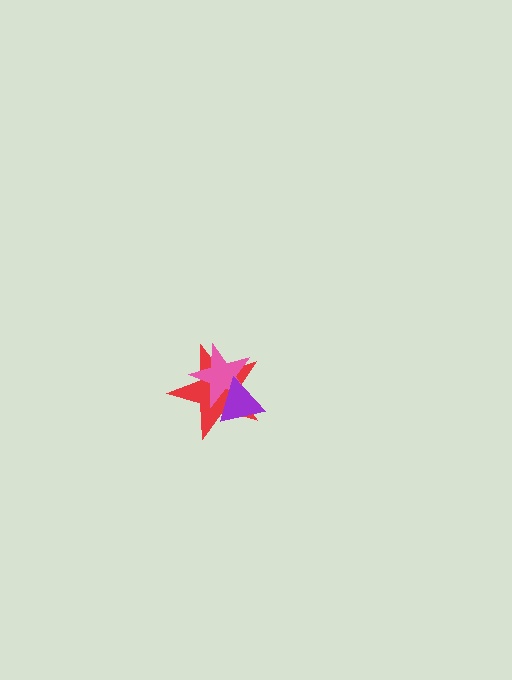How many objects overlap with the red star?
2 objects overlap with the red star.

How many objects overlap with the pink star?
2 objects overlap with the pink star.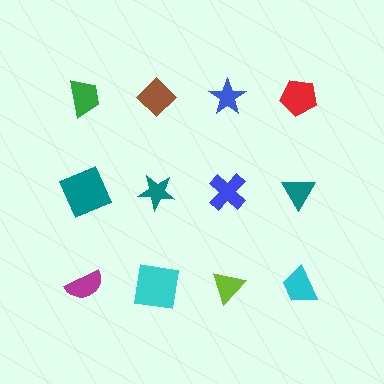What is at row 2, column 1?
A teal square.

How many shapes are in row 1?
4 shapes.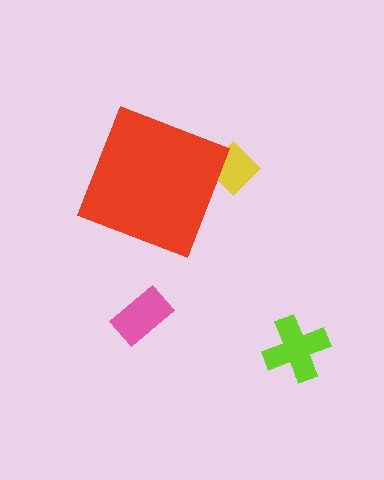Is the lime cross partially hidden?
No, the lime cross is fully visible.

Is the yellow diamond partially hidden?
Yes, the yellow diamond is partially hidden behind the red diamond.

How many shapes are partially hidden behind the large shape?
1 shape is partially hidden.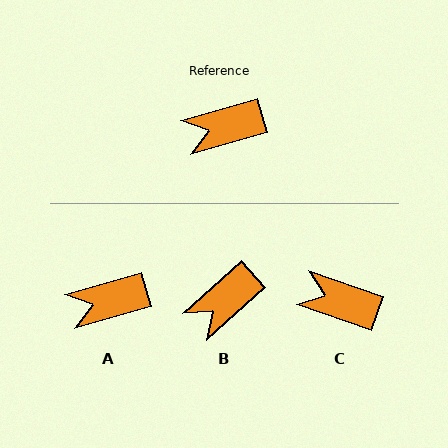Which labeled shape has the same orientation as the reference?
A.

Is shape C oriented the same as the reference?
No, it is off by about 35 degrees.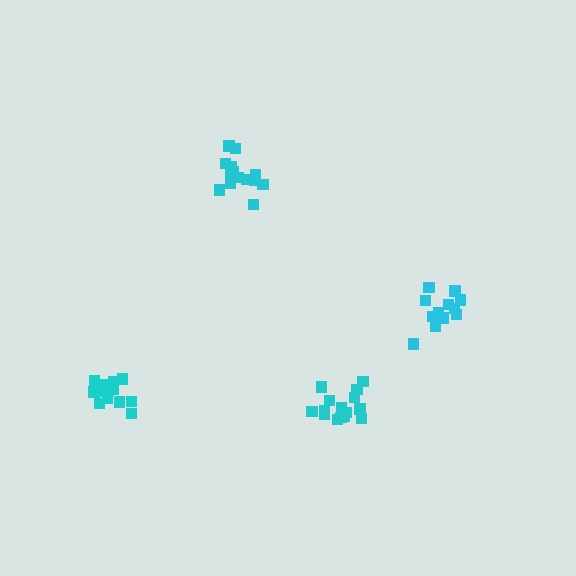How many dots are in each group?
Group 1: 16 dots, Group 2: 16 dots, Group 3: 12 dots, Group 4: 15 dots (59 total).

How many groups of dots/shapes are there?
There are 4 groups.